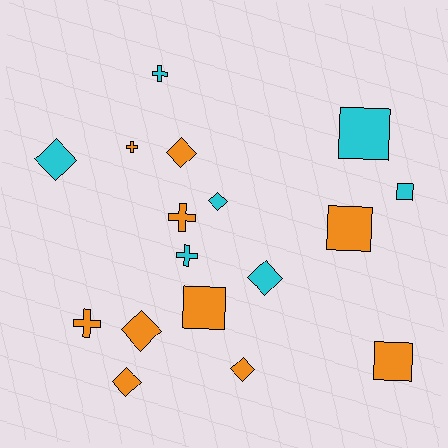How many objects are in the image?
There are 17 objects.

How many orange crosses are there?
There are 3 orange crosses.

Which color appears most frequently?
Orange, with 10 objects.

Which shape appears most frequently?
Diamond, with 7 objects.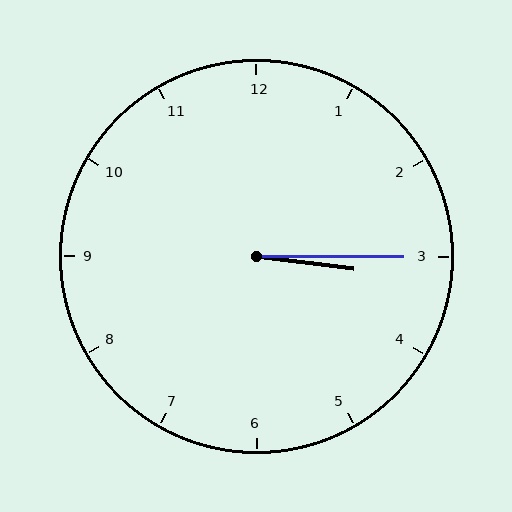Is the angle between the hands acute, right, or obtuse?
It is acute.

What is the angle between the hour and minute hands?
Approximately 8 degrees.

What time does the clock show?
3:15.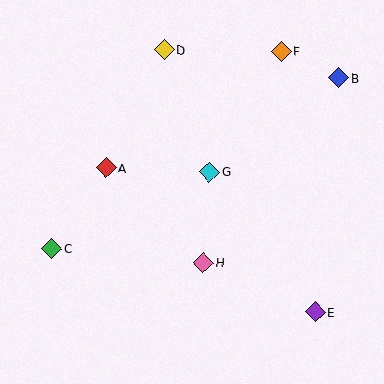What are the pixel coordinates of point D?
Point D is at (164, 50).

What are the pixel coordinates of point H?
Point H is at (203, 263).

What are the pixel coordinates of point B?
Point B is at (339, 78).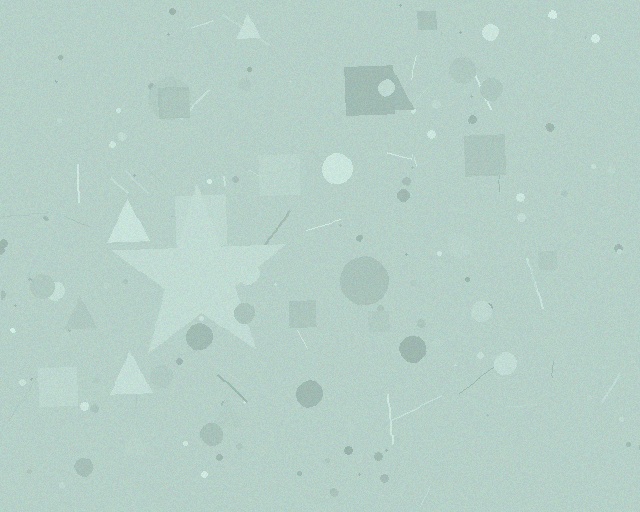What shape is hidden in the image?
A star is hidden in the image.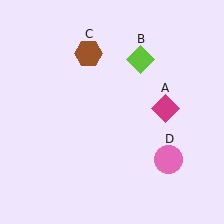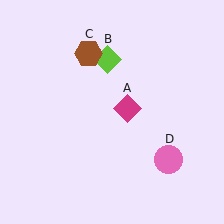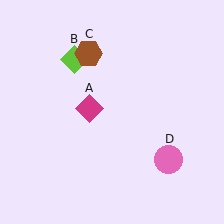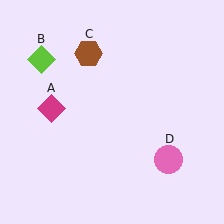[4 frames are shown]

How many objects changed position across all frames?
2 objects changed position: magenta diamond (object A), lime diamond (object B).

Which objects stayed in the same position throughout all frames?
Brown hexagon (object C) and pink circle (object D) remained stationary.